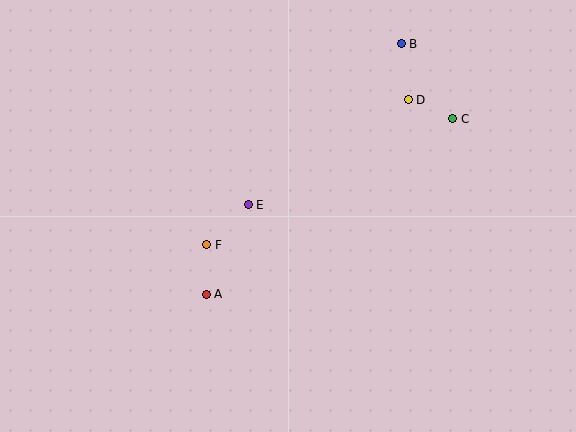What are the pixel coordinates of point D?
Point D is at (408, 100).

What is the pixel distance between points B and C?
The distance between B and C is 91 pixels.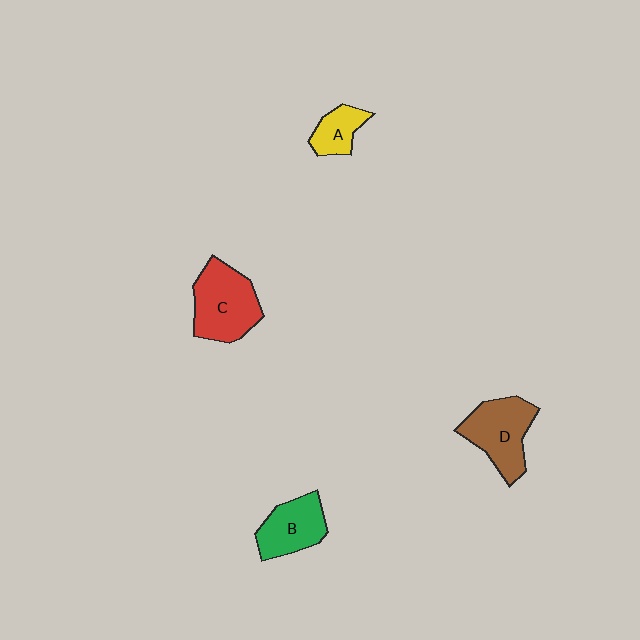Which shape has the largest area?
Shape C (red).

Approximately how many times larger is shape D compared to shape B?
Approximately 1.2 times.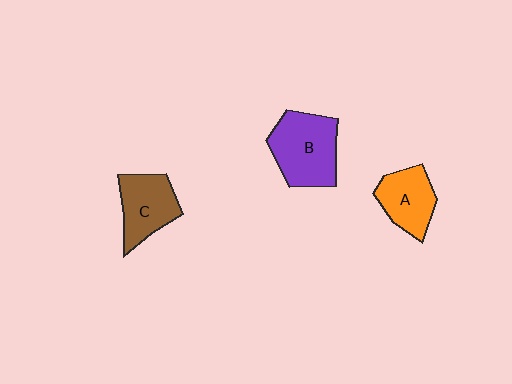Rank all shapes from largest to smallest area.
From largest to smallest: B (purple), C (brown), A (orange).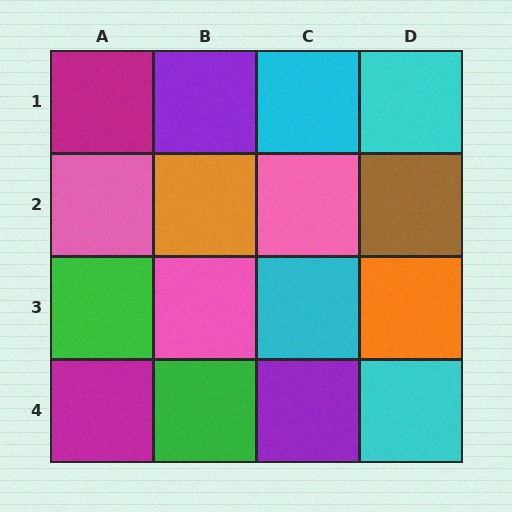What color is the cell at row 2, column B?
Orange.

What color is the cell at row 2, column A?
Pink.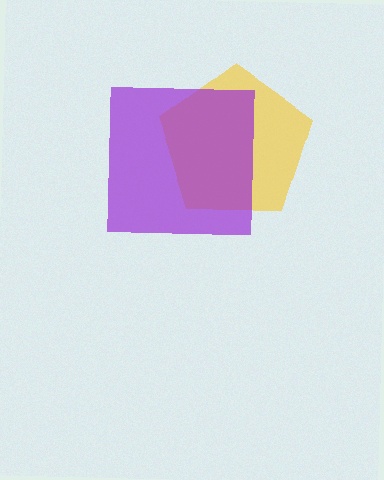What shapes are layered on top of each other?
The layered shapes are: a yellow pentagon, a purple square.